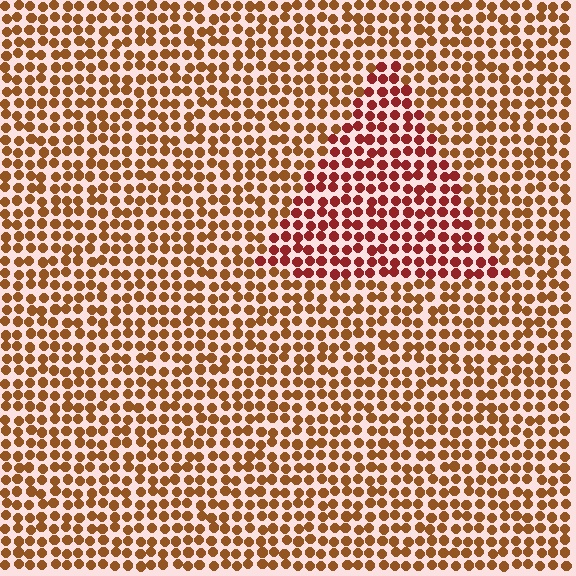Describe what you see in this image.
The image is filled with small brown elements in a uniform arrangement. A triangle-shaped region is visible where the elements are tinted to a slightly different hue, forming a subtle color boundary.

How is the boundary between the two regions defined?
The boundary is defined purely by a slight shift in hue (about 29 degrees). Spacing, size, and orientation are identical on both sides.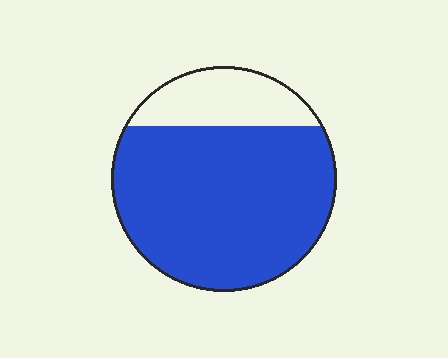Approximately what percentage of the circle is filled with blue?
Approximately 80%.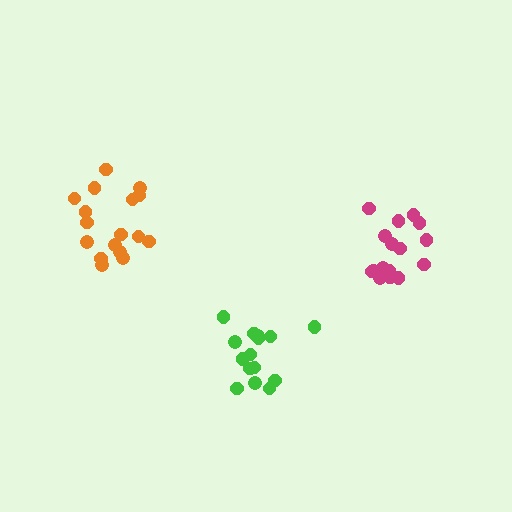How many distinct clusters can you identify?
There are 3 distinct clusters.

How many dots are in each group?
Group 1: 18 dots, Group 2: 16 dots, Group 3: 15 dots (49 total).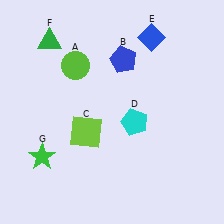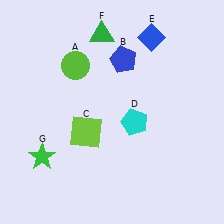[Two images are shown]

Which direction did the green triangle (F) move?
The green triangle (F) moved right.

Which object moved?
The green triangle (F) moved right.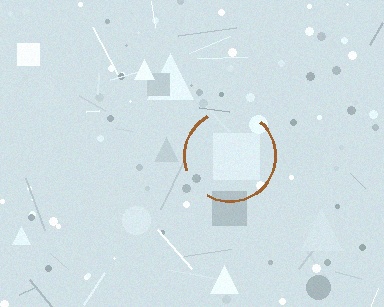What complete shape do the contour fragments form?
The contour fragments form a circle.